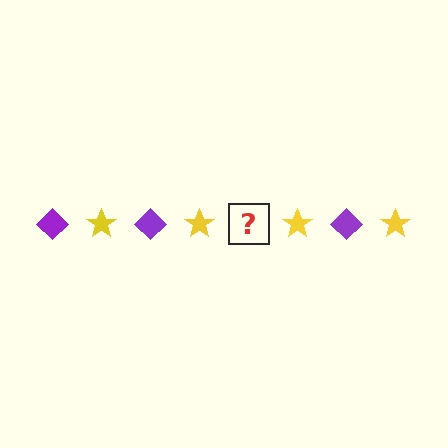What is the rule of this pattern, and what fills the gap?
The rule is that the pattern alternates between purple diamond and yellow star. The gap should be filled with a purple diamond.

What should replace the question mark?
The question mark should be replaced with a purple diamond.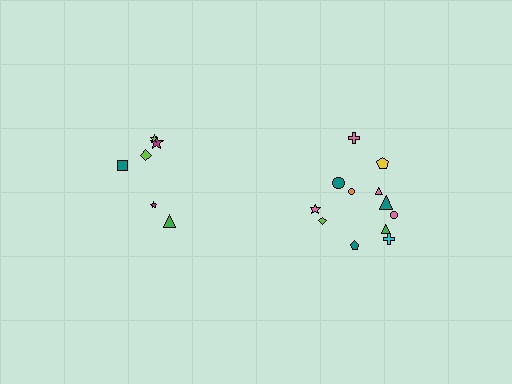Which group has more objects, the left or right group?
The right group.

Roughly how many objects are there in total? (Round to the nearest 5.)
Roughly 20 objects in total.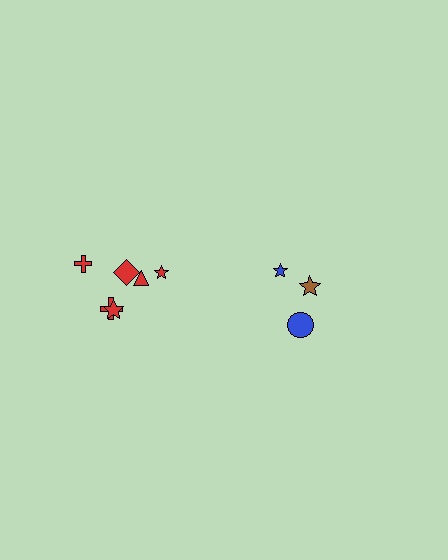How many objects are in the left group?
There are 6 objects.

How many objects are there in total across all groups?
There are 9 objects.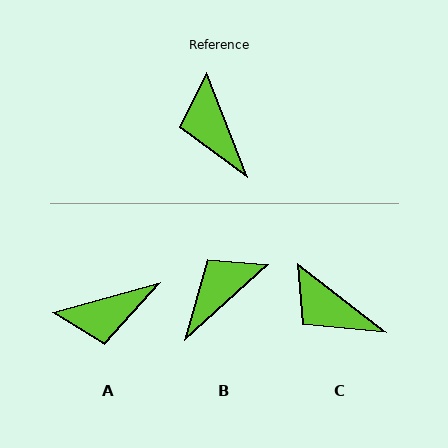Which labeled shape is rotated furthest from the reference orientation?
A, about 84 degrees away.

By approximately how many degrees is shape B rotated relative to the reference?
Approximately 69 degrees clockwise.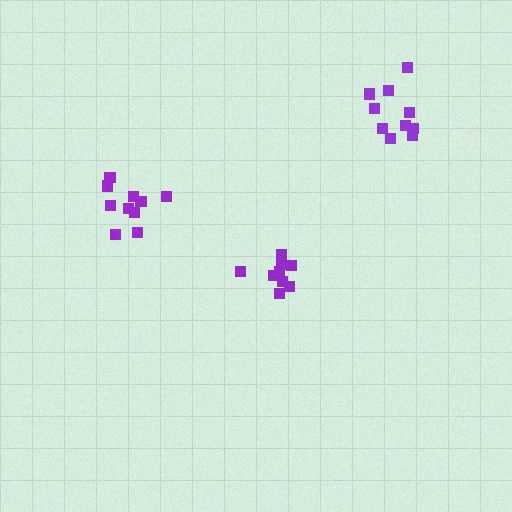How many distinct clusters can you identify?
There are 3 distinct clusters.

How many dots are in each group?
Group 1: 10 dots, Group 2: 10 dots, Group 3: 9 dots (29 total).